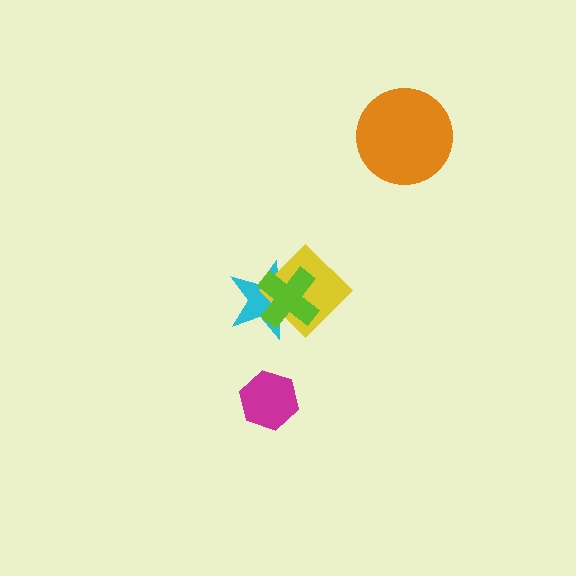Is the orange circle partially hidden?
No, no other shape covers it.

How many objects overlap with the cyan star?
2 objects overlap with the cyan star.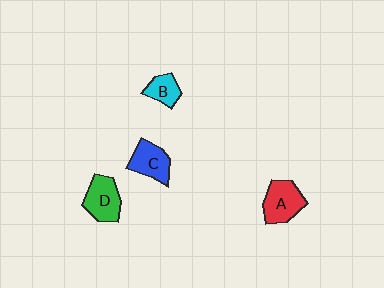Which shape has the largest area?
Shape A (red).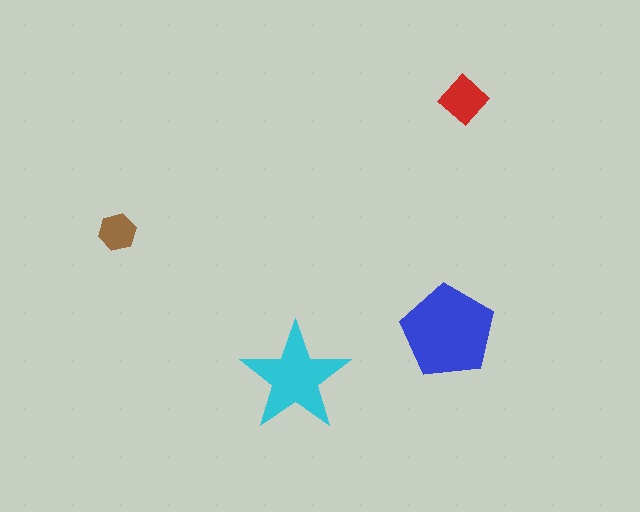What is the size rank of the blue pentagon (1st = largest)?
1st.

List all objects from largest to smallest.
The blue pentagon, the cyan star, the red diamond, the brown hexagon.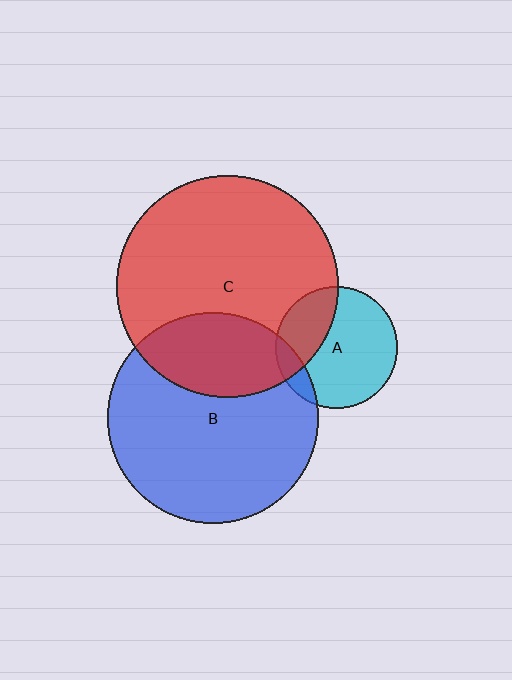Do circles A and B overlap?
Yes.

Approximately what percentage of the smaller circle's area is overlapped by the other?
Approximately 10%.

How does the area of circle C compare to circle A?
Approximately 3.3 times.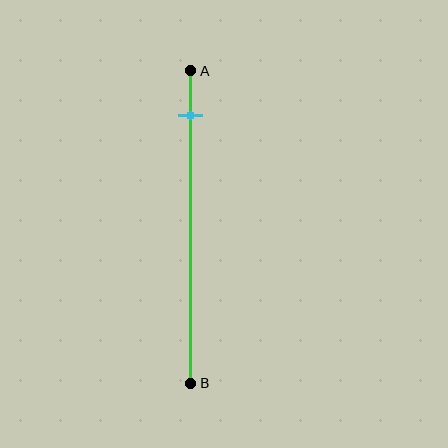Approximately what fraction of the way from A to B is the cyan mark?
The cyan mark is approximately 15% of the way from A to B.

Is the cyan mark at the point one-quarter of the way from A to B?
No, the mark is at about 15% from A, not at the 25% one-quarter point.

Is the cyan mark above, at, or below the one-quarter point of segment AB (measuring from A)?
The cyan mark is above the one-quarter point of segment AB.